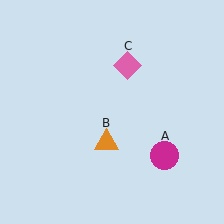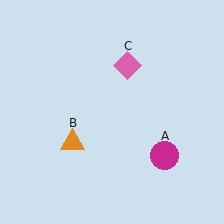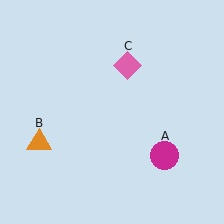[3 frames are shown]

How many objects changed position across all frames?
1 object changed position: orange triangle (object B).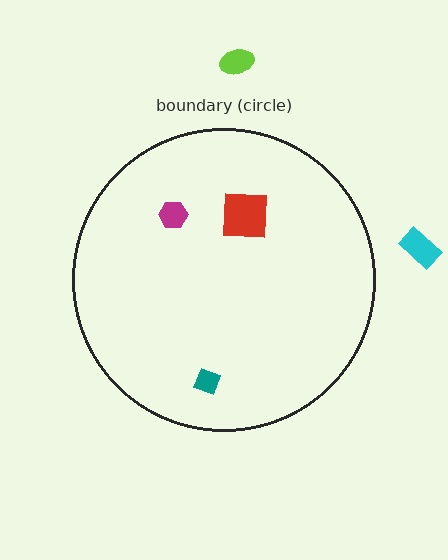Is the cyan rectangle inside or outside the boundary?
Outside.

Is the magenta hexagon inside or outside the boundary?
Inside.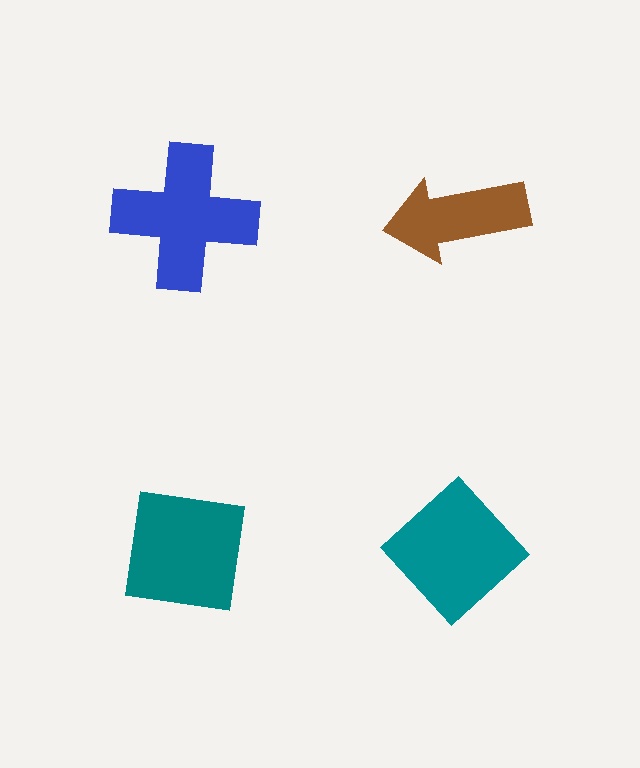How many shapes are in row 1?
2 shapes.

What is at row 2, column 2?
A teal diamond.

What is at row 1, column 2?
A brown arrow.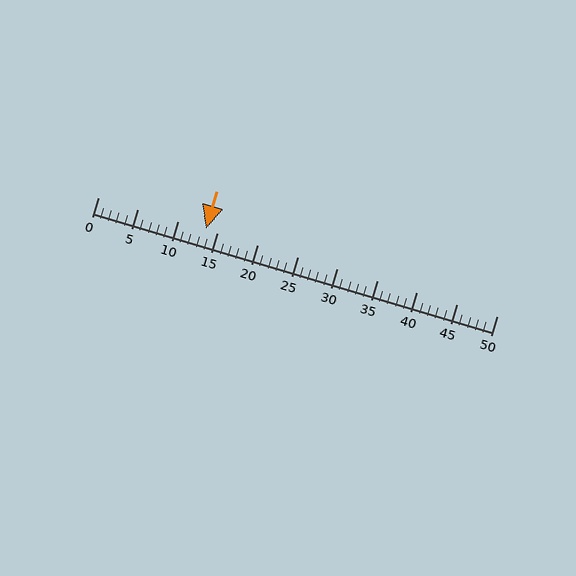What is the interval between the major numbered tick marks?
The major tick marks are spaced 5 units apart.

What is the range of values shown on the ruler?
The ruler shows values from 0 to 50.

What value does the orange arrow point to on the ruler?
The orange arrow points to approximately 14.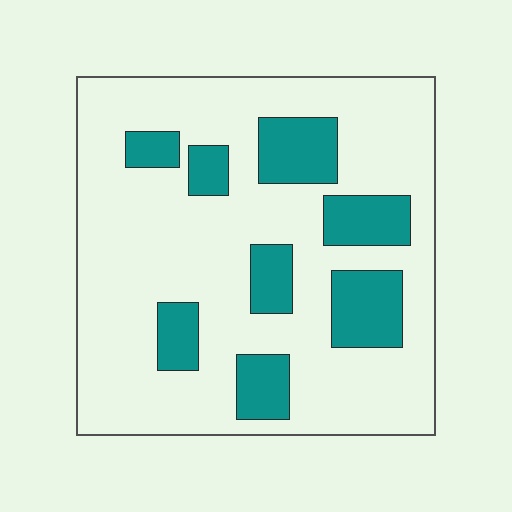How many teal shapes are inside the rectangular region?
8.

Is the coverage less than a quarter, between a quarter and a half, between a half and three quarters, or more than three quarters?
Less than a quarter.